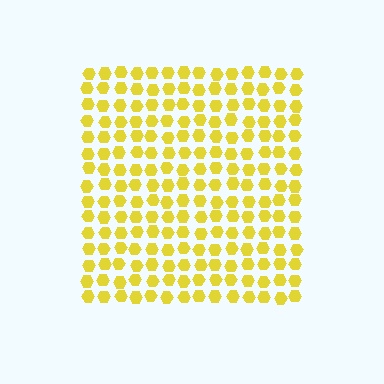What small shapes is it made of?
It is made of small hexagons.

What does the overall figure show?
The overall figure shows a square.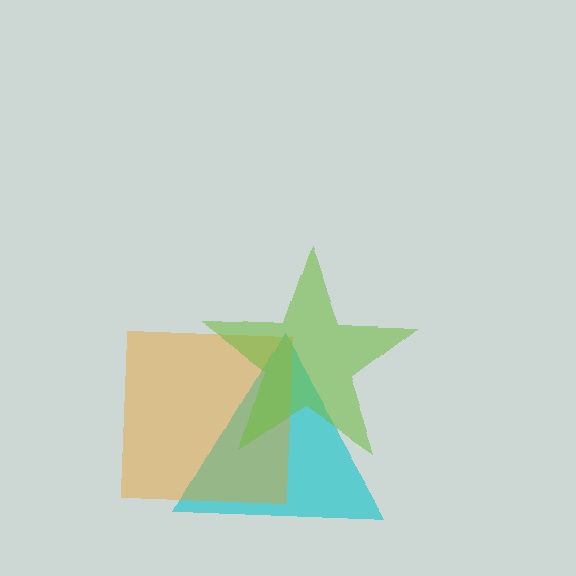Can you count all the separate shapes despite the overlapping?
Yes, there are 3 separate shapes.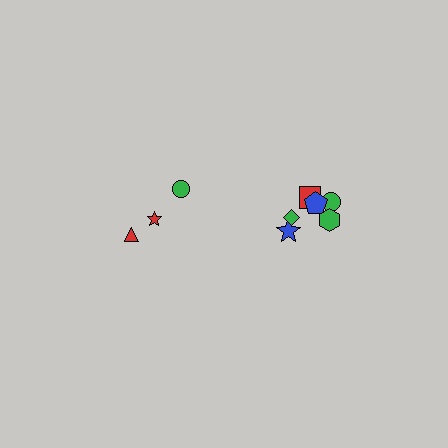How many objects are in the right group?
There are 6 objects.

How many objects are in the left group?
There are 3 objects.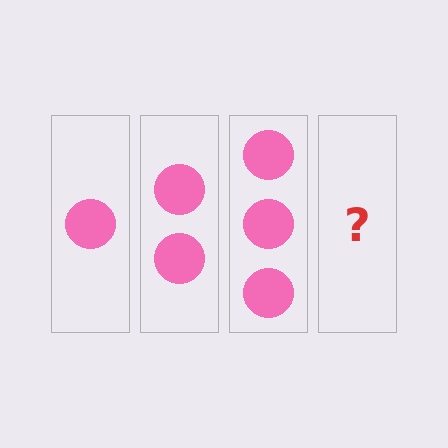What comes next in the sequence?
The next element should be 4 circles.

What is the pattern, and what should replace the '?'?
The pattern is that each step adds one more circle. The '?' should be 4 circles.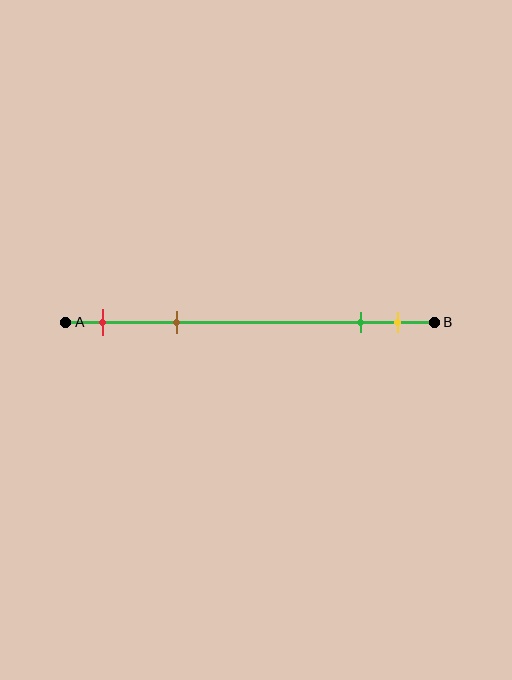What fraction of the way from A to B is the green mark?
The green mark is approximately 80% (0.8) of the way from A to B.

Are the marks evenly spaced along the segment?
No, the marks are not evenly spaced.